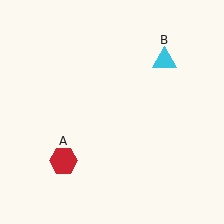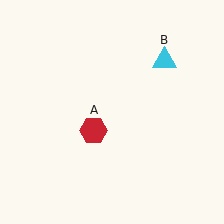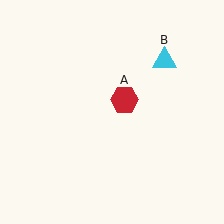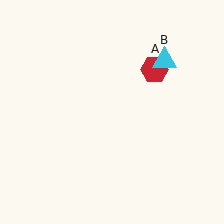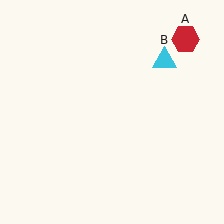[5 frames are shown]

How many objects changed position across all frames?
1 object changed position: red hexagon (object A).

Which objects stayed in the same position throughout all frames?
Cyan triangle (object B) remained stationary.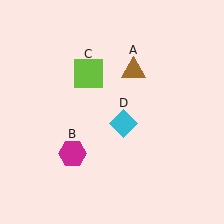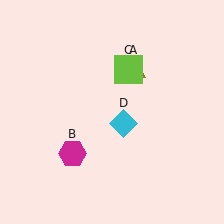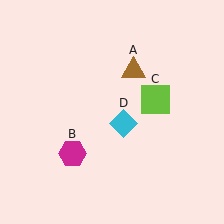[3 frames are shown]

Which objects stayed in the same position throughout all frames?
Brown triangle (object A) and magenta hexagon (object B) and cyan diamond (object D) remained stationary.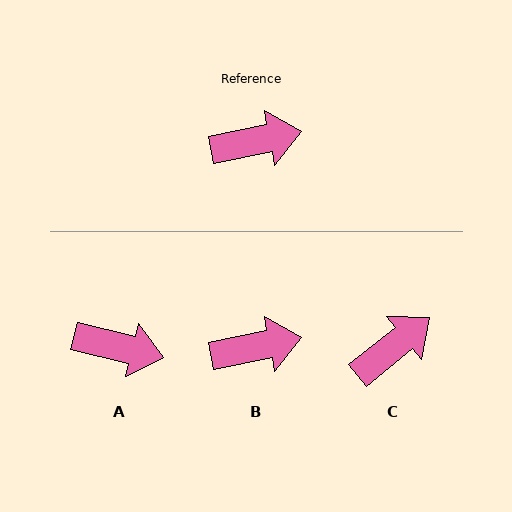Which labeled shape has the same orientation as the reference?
B.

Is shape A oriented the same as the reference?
No, it is off by about 25 degrees.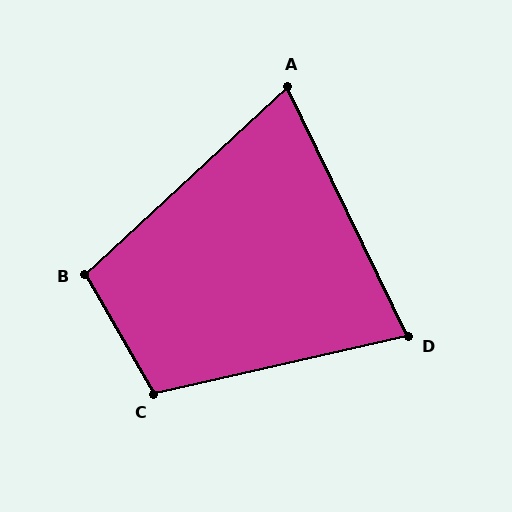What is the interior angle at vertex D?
Approximately 77 degrees (acute).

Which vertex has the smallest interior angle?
A, at approximately 73 degrees.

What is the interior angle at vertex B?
Approximately 103 degrees (obtuse).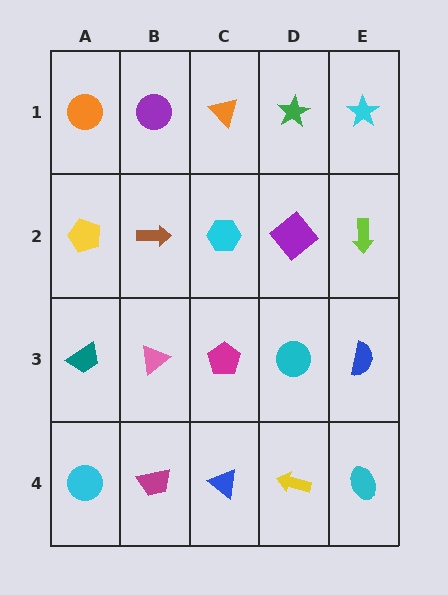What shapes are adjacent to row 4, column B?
A pink triangle (row 3, column B), a cyan circle (row 4, column A), a blue triangle (row 4, column C).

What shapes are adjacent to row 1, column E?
A lime arrow (row 2, column E), a green star (row 1, column D).